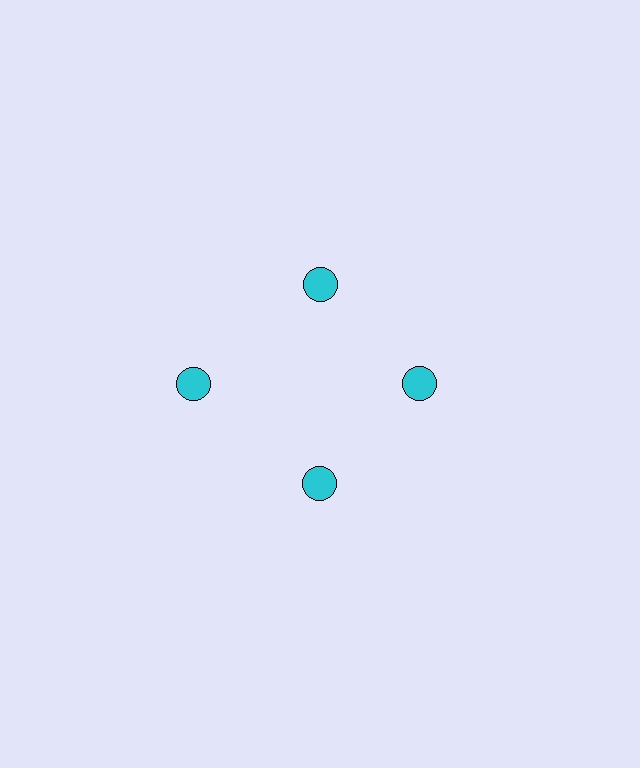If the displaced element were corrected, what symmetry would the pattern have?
It would have 4-fold rotational symmetry — the pattern would map onto itself every 90 degrees.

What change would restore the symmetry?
The symmetry would be restored by moving it inward, back onto the ring so that all 4 circles sit at equal angles and equal distance from the center.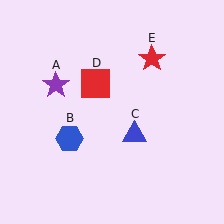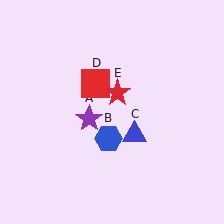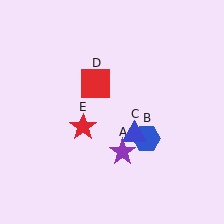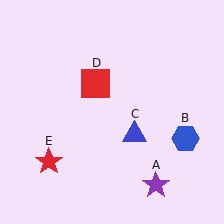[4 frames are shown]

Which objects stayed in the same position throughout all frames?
Blue triangle (object C) and red square (object D) remained stationary.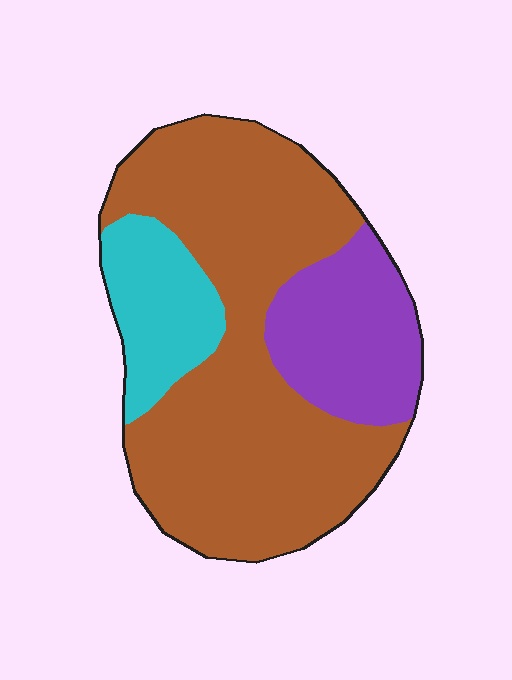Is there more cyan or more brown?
Brown.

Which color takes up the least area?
Cyan, at roughly 15%.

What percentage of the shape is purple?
Purple takes up less than a quarter of the shape.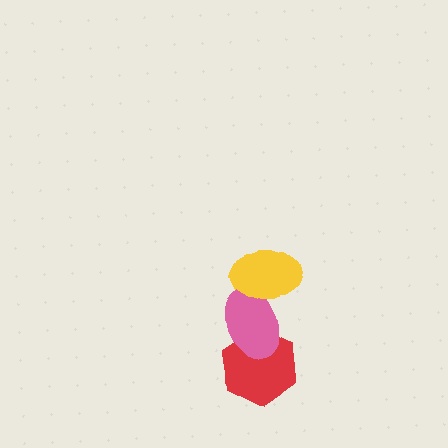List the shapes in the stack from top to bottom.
From top to bottom: the yellow ellipse, the pink ellipse, the red hexagon.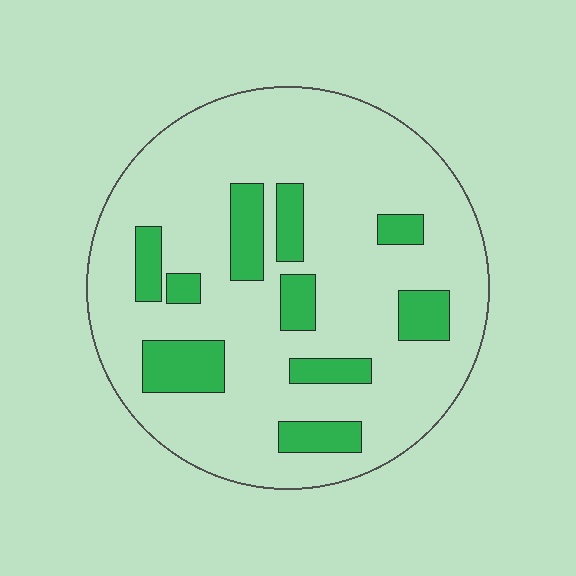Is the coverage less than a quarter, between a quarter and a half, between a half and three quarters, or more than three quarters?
Less than a quarter.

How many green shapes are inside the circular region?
10.